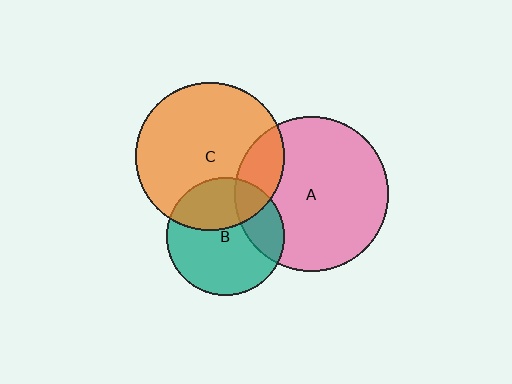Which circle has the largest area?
Circle A (pink).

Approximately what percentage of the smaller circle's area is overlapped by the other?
Approximately 20%.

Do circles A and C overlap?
Yes.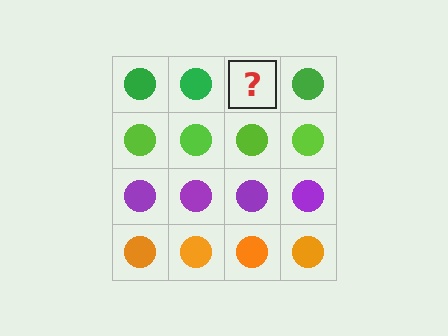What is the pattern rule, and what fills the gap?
The rule is that each row has a consistent color. The gap should be filled with a green circle.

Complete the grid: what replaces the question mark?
The question mark should be replaced with a green circle.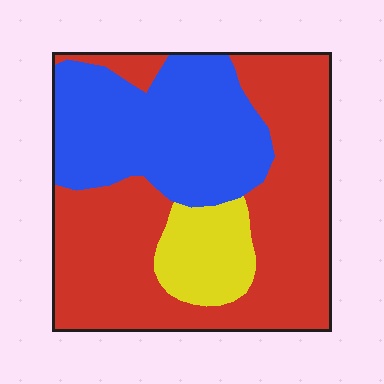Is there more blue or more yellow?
Blue.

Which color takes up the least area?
Yellow, at roughly 10%.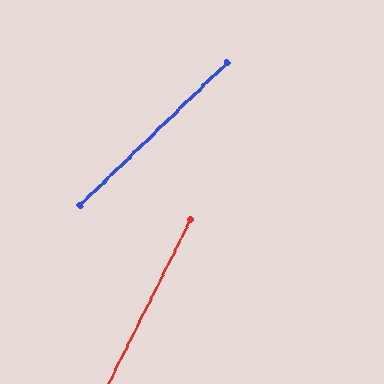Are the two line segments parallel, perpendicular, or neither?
Neither parallel nor perpendicular — they differ by about 19°.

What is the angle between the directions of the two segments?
Approximately 19 degrees.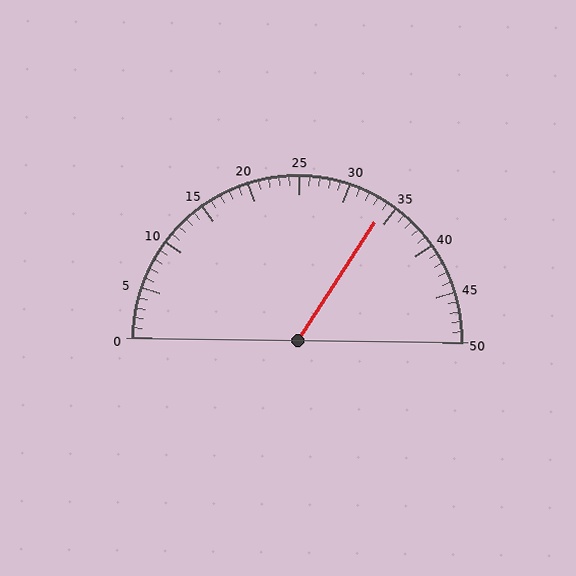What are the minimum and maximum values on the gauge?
The gauge ranges from 0 to 50.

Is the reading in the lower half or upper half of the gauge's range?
The reading is in the upper half of the range (0 to 50).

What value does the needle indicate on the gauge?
The needle indicates approximately 34.